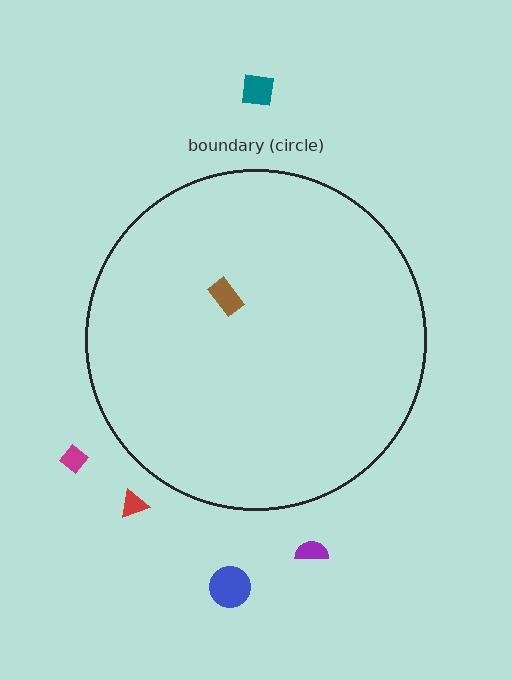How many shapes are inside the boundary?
1 inside, 5 outside.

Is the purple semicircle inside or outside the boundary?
Outside.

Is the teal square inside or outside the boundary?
Outside.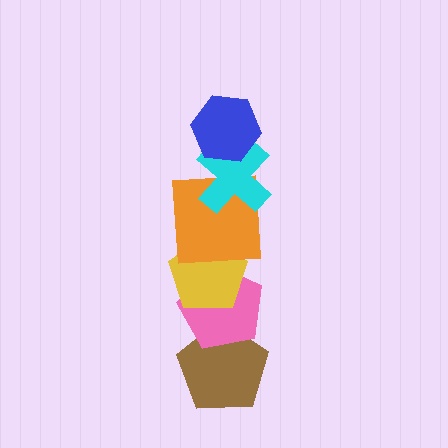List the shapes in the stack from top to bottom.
From top to bottom: the blue hexagon, the cyan cross, the orange square, the yellow pentagon, the pink pentagon, the brown pentagon.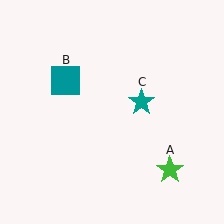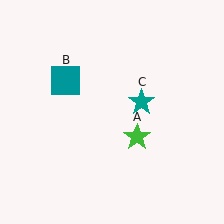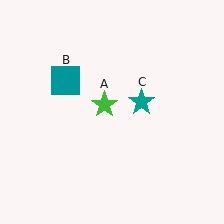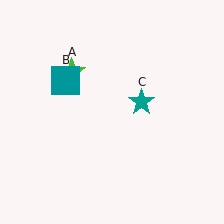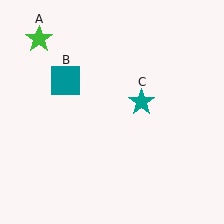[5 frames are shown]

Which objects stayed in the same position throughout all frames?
Teal square (object B) and teal star (object C) remained stationary.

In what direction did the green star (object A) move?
The green star (object A) moved up and to the left.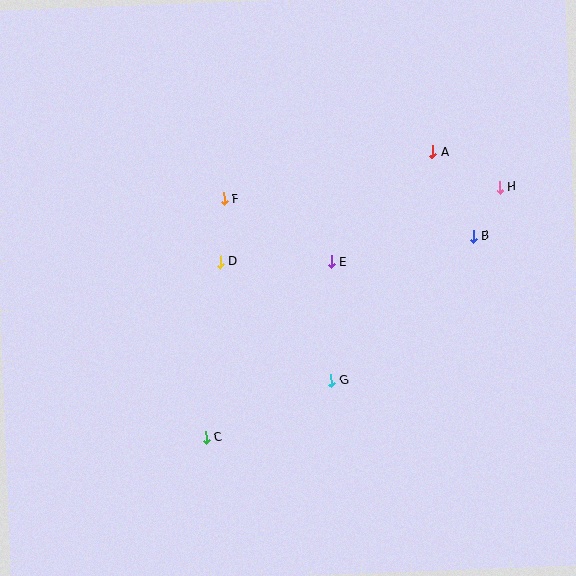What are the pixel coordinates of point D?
Point D is at (220, 262).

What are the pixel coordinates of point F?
Point F is at (224, 199).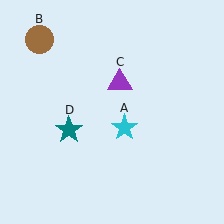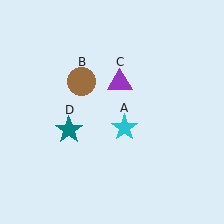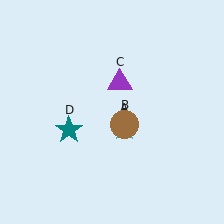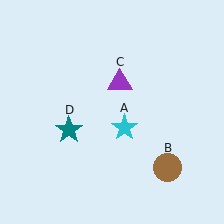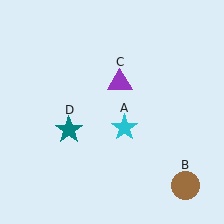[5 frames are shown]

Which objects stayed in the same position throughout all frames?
Cyan star (object A) and purple triangle (object C) and teal star (object D) remained stationary.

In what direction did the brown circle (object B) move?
The brown circle (object B) moved down and to the right.